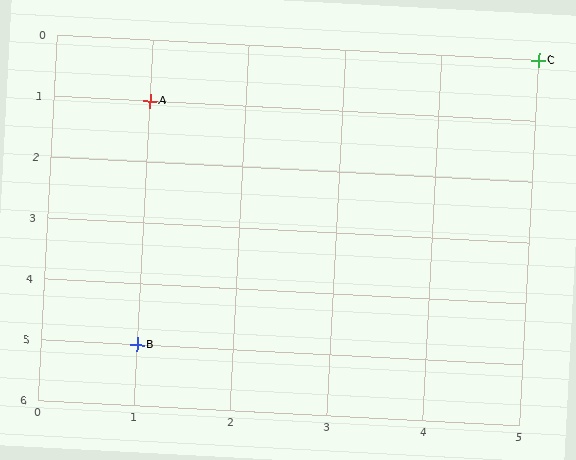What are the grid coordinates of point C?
Point C is at grid coordinates (5, 0).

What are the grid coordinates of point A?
Point A is at grid coordinates (1, 1).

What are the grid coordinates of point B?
Point B is at grid coordinates (1, 5).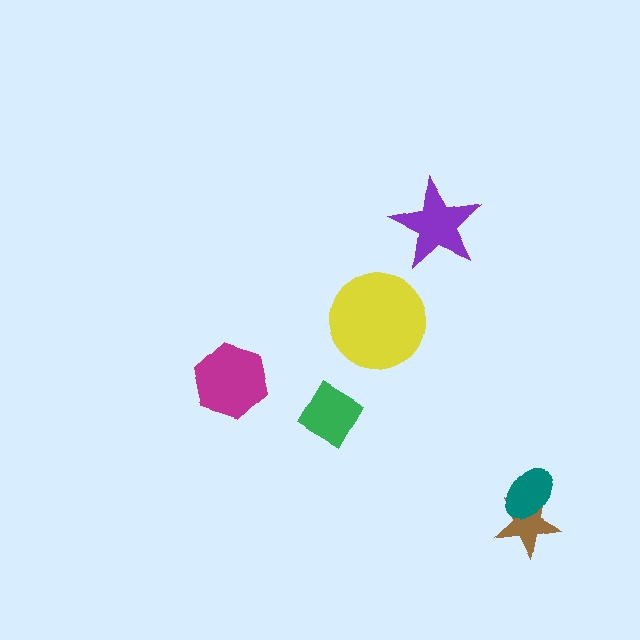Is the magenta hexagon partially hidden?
No, no other shape covers it.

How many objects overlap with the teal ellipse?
1 object overlaps with the teal ellipse.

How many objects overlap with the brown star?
1 object overlaps with the brown star.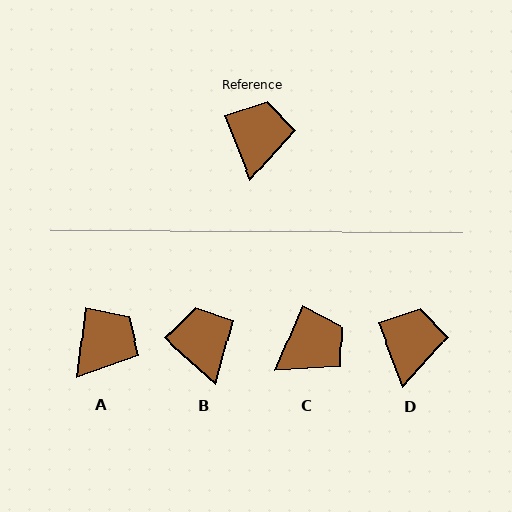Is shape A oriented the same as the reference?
No, it is off by about 28 degrees.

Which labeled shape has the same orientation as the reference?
D.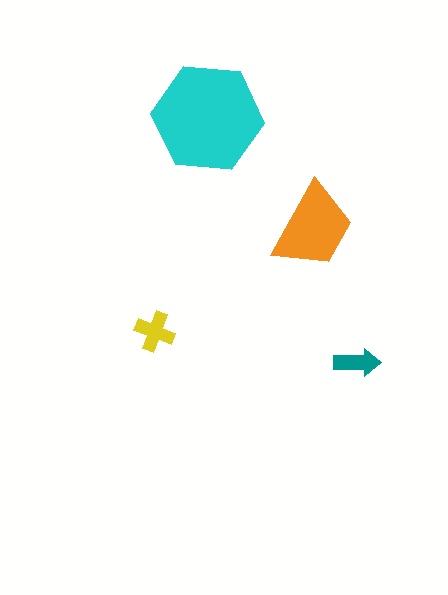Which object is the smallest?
The teal arrow.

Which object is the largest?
The cyan hexagon.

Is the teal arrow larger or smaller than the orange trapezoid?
Smaller.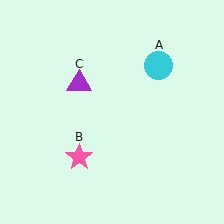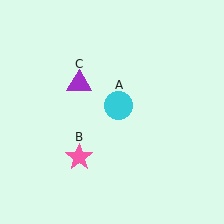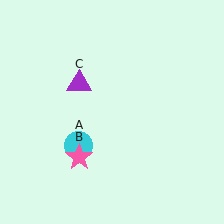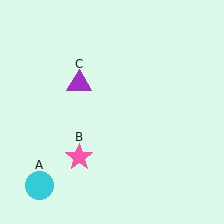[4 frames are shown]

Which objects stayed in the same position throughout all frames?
Pink star (object B) and purple triangle (object C) remained stationary.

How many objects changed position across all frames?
1 object changed position: cyan circle (object A).